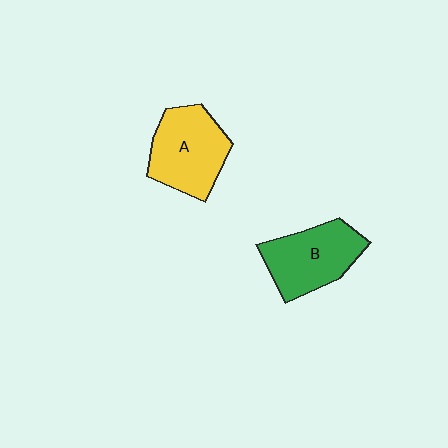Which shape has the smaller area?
Shape B (green).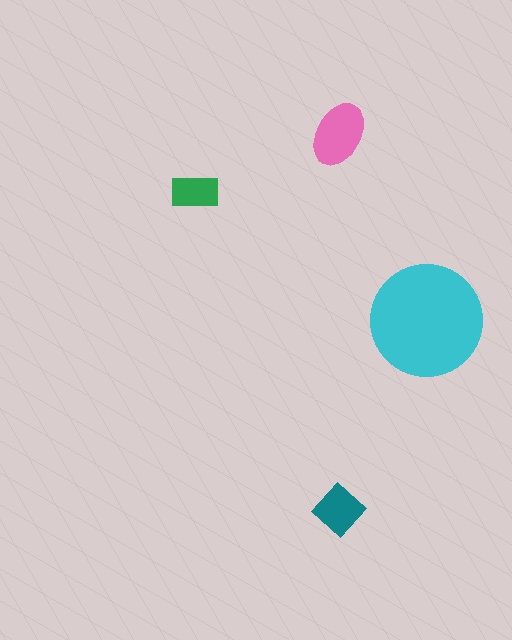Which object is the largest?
The cyan circle.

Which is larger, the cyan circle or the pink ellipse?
The cyan circle.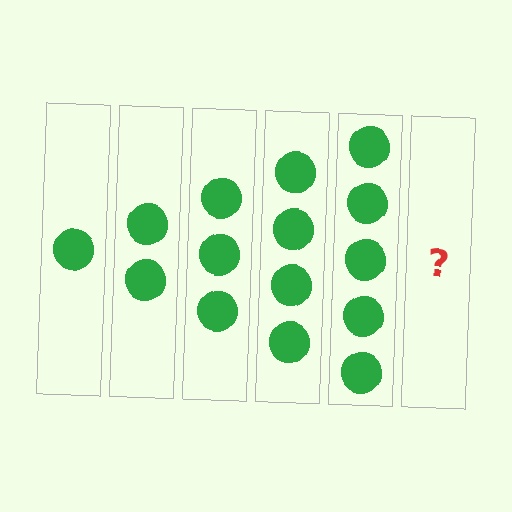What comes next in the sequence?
The next element should be 6 circles.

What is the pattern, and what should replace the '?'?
The pattern is that each step adds one more circle. The '?' should be 6 circles.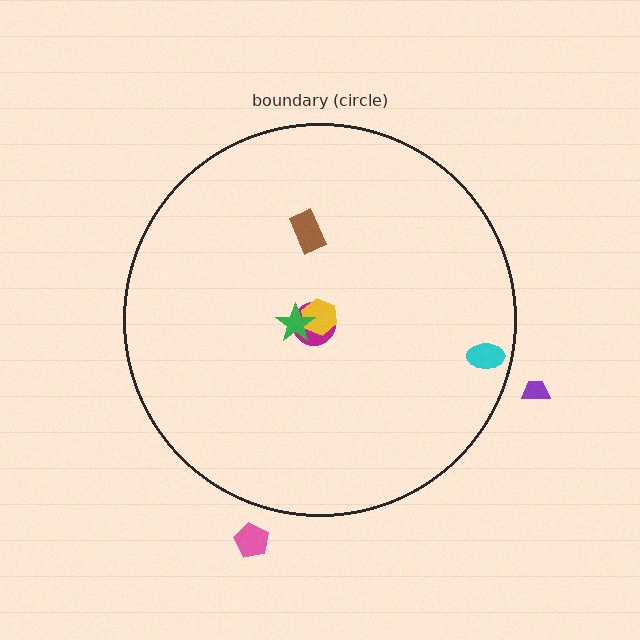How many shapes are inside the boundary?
5 inside, 2 outside.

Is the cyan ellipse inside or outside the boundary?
Inside.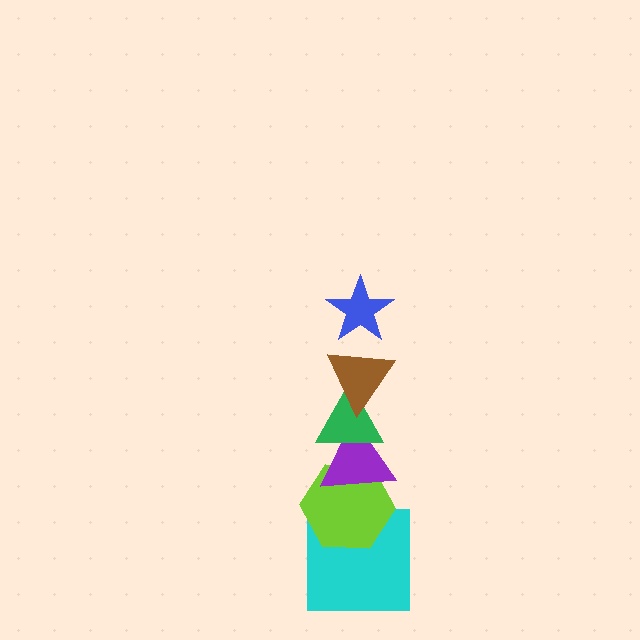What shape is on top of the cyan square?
The lime hexagon is on top of the cyan square.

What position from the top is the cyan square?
The cyan square is 6th from the top.